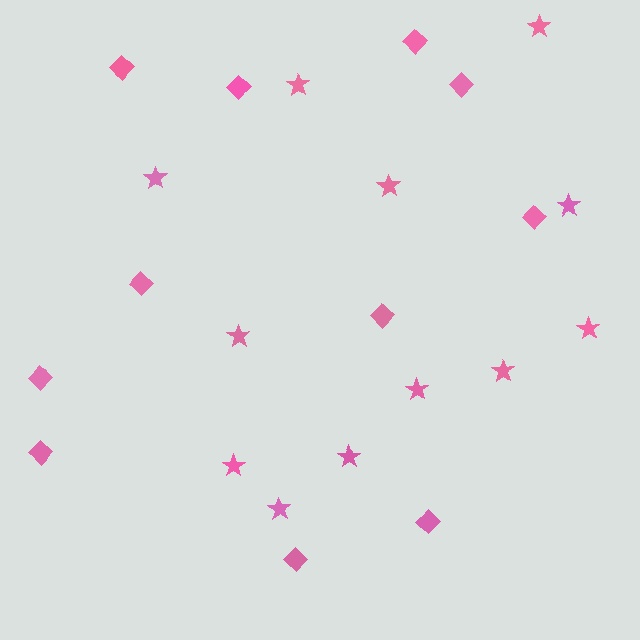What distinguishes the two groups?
There are 2 groups: one group of diamonds (11) and one group of stars (12).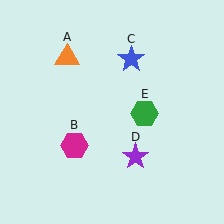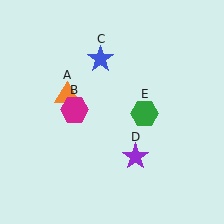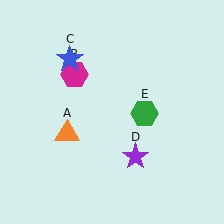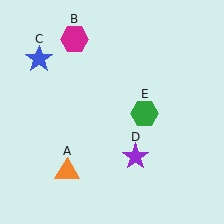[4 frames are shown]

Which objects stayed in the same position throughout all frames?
Purple star (object D) and green hexagon (object E) remained stationary.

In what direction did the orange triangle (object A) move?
The orange triangle (object A) moved down.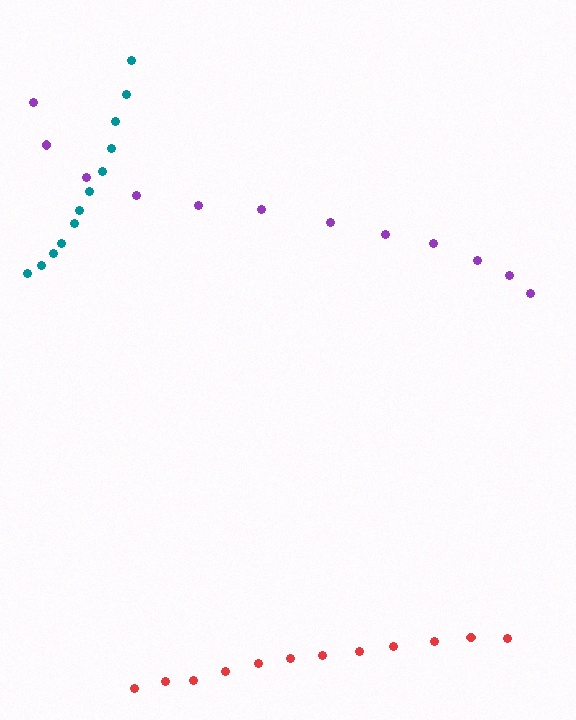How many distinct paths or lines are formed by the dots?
There are 3 distinct paths.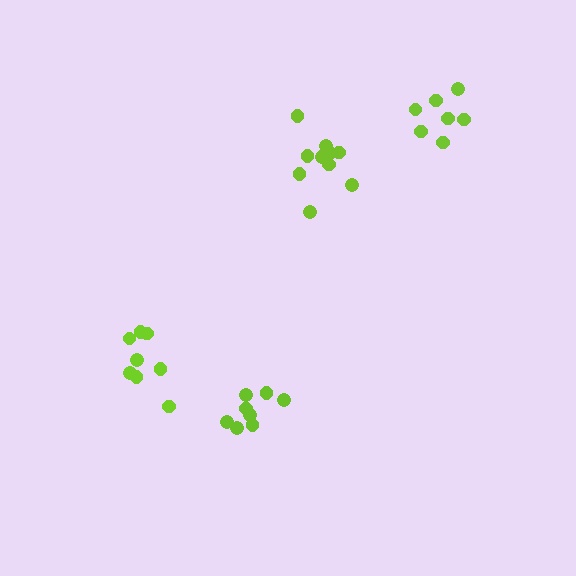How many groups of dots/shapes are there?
There are 4 groups.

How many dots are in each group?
Group 1: 11 dots, Group 2: 7 dots, Group 3: 8 dots, Group 4: 8 dots (34 total).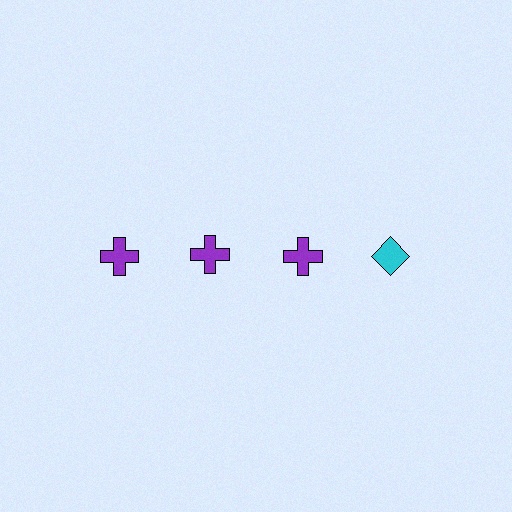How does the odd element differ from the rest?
It differs in both color (cyan instead of purple) and shape (diamond instead of cross).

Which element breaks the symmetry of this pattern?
The cyan diamond in the top row, second from right column breaks the symmetry. All other shapes are purple crosses.